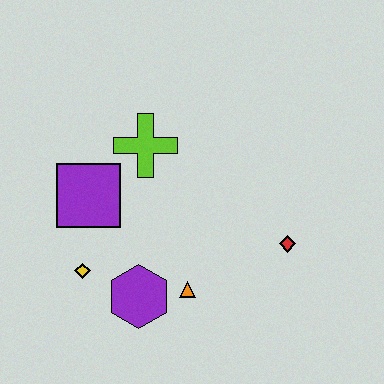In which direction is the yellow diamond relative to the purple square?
The yellow diamond is below the purple square.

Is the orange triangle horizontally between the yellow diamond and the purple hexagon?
No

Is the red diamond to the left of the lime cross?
No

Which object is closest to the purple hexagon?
The orange triangle is closest to the purple hexagon.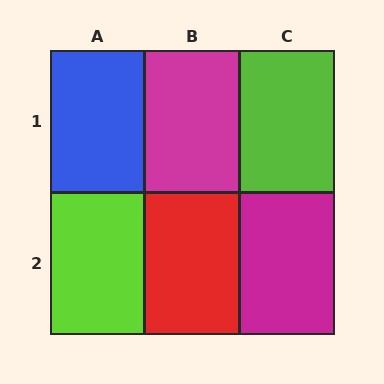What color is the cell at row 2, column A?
Lime.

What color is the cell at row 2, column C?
Magenta.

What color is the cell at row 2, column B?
Red.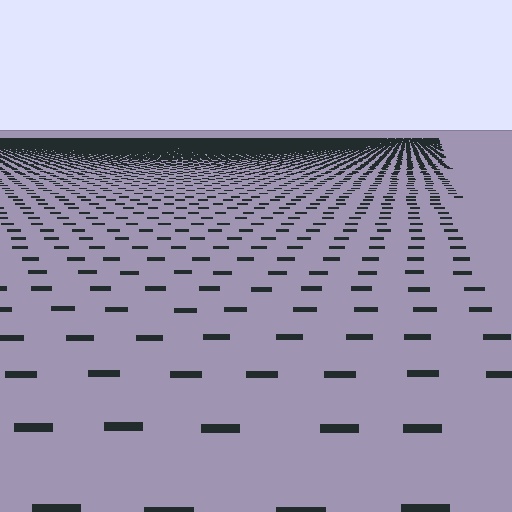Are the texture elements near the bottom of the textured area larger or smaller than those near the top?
Larger. Near the bottom, elements are closer to the viewer and appear at a bigger on-screen size.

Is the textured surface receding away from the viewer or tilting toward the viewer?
The surface is receding away from the viewer. Texture elements get smaller and denser toward the top.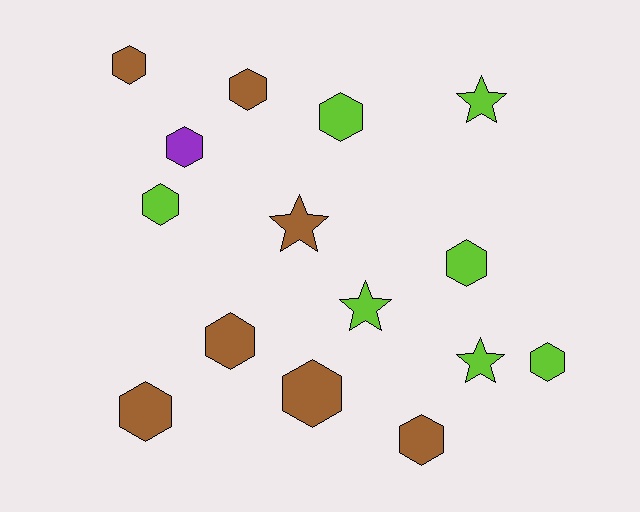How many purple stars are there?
There are no purple stars.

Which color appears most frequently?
Lime, with 7 objects.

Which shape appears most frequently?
Hexagon, with 11 objects.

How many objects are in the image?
There are 15 objects.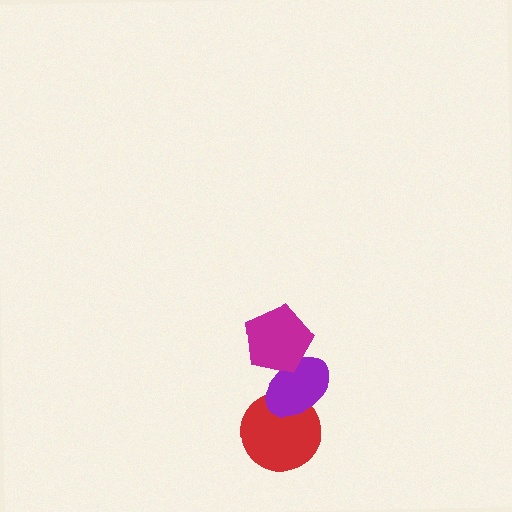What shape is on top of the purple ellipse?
The magenta pentagon is on top of the purple ellipse.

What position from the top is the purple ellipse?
The purple ellipse is 2nd from the top.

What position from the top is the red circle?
The red circle is 3rd from the top.